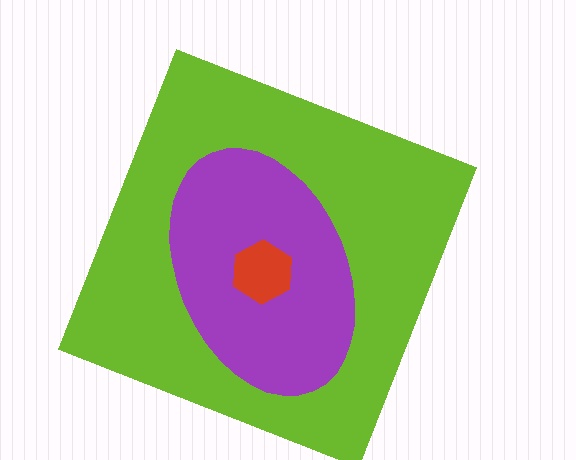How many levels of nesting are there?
3.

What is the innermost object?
The red hexagon.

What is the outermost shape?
The lime square.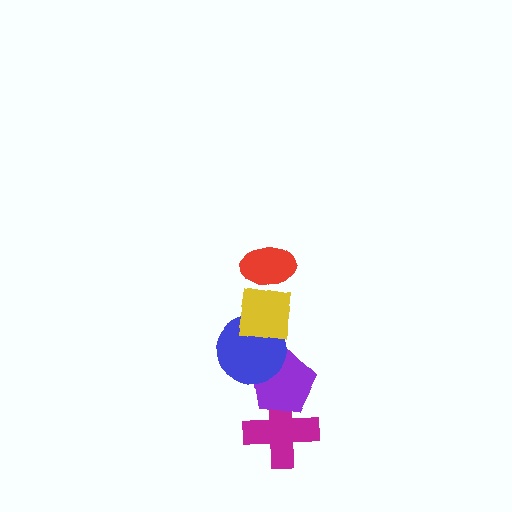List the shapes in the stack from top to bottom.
From top to bottom: the red ellipse, the yellow square, the blue circle, the purple pentagon, the magenta cross.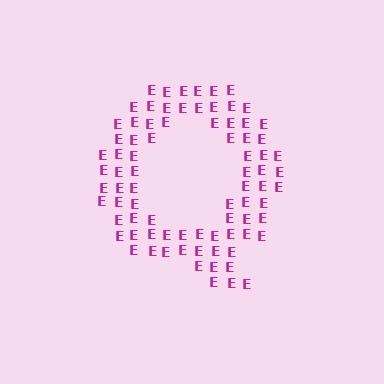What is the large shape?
The large shape is the letter Q.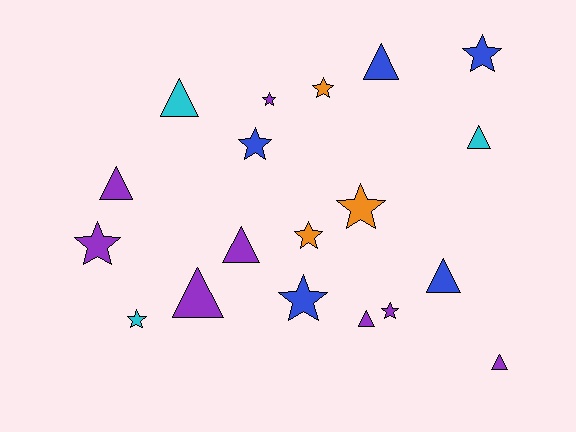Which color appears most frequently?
Purple, with 8 objects.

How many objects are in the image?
There are 19 objects.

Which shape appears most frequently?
Star, with 10 objects.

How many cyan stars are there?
There is 1 cyan star.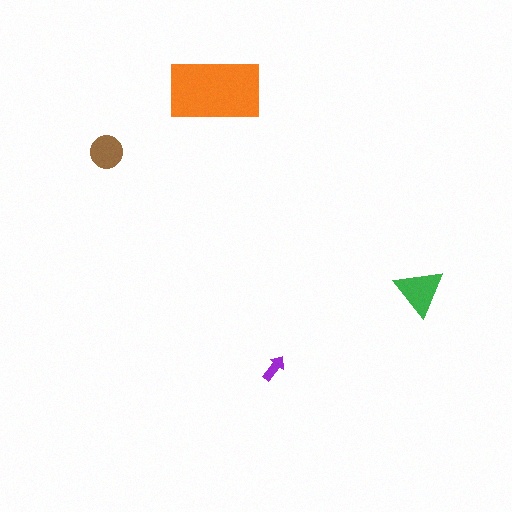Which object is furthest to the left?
The brown circle is leftmost.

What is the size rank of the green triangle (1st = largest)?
2nd.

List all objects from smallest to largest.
The purple arrow, the brown circle, the green triangle, the orange rectangle.